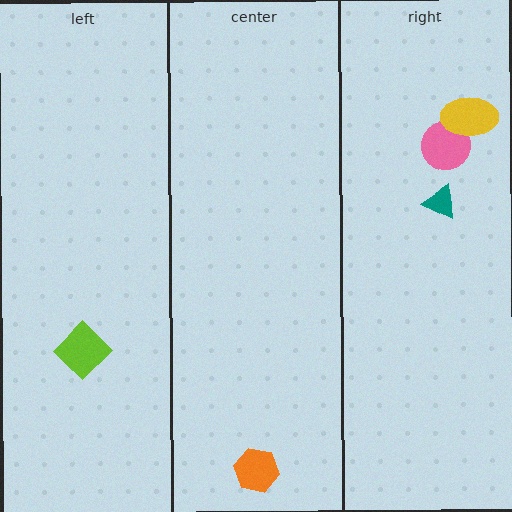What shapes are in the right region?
The teal triangle, the pink circle, the yellow ellipse.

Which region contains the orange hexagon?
The center region.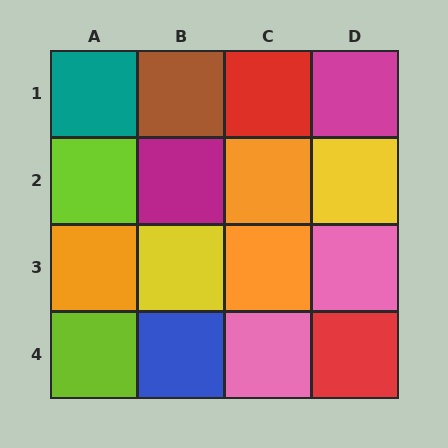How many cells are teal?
1 cell is teal.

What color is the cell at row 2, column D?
Yellow.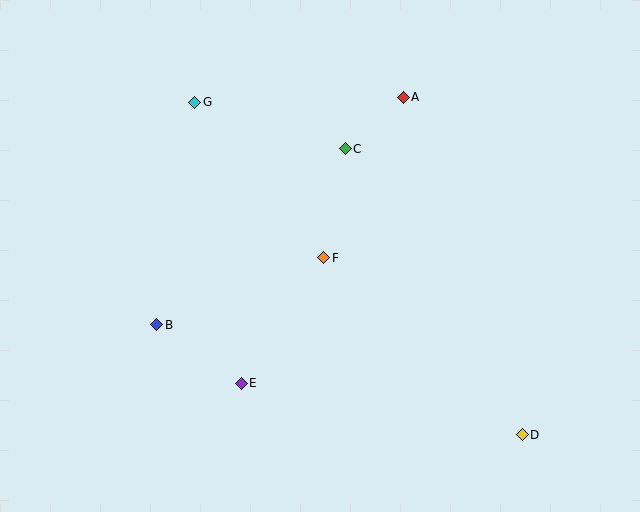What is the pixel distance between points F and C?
The distance between F and C is 111 pixels.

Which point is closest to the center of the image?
Point F at (324, 258) is closest to the center.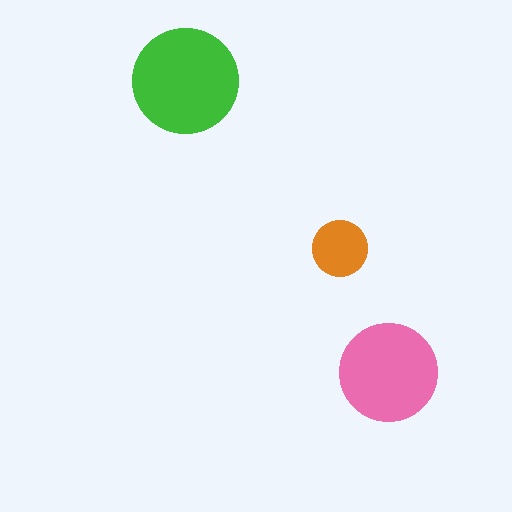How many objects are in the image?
There are 3 objects in the image.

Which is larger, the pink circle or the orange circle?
The pink one.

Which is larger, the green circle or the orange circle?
The green one.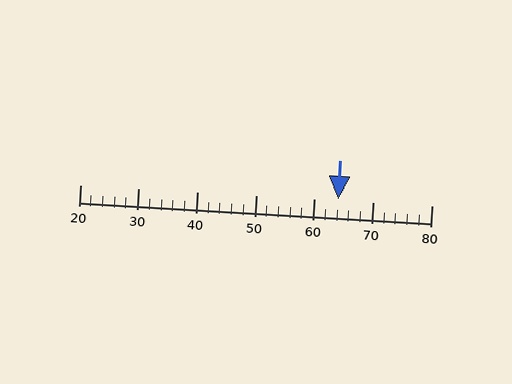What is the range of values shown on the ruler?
The ruler shows values from 20 to 80.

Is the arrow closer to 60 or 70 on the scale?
The arrow is closer to 60.